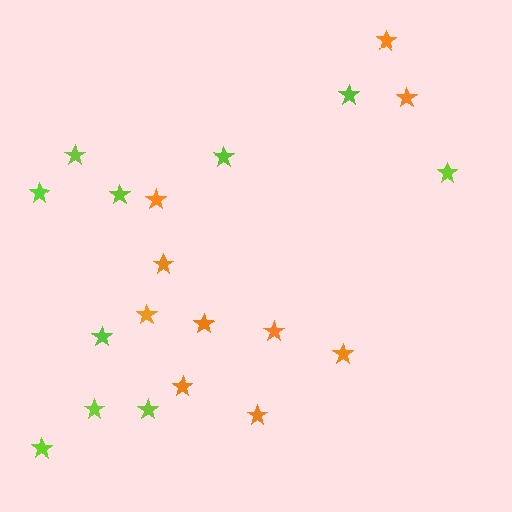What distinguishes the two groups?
There are 2 groups: one group of orange stars (10) and one group of lime stars (10).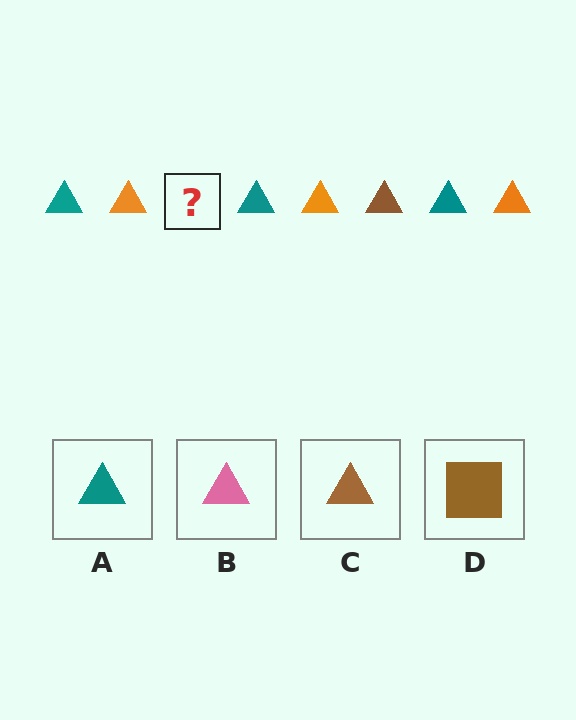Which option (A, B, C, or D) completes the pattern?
C.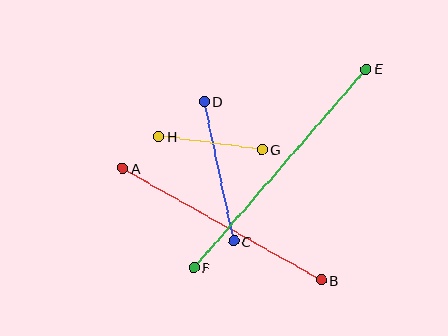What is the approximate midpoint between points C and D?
The midpoint is at approximately (219, 171) pixels.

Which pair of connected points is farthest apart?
Points E and F are farthest apart.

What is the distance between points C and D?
The distance is approximately 143 pixels.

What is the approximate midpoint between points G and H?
The midpoint is at approximately (210, 143) pixels.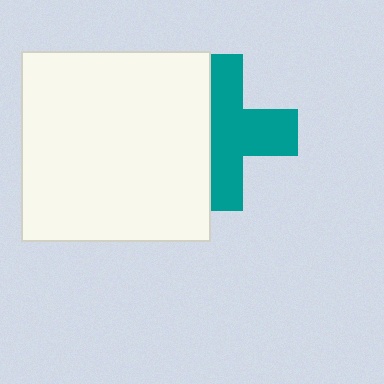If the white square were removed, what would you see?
You would see the complete teal cross.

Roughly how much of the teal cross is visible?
About half of it is visible (roughly 60%).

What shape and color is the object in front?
The object in front is a white square.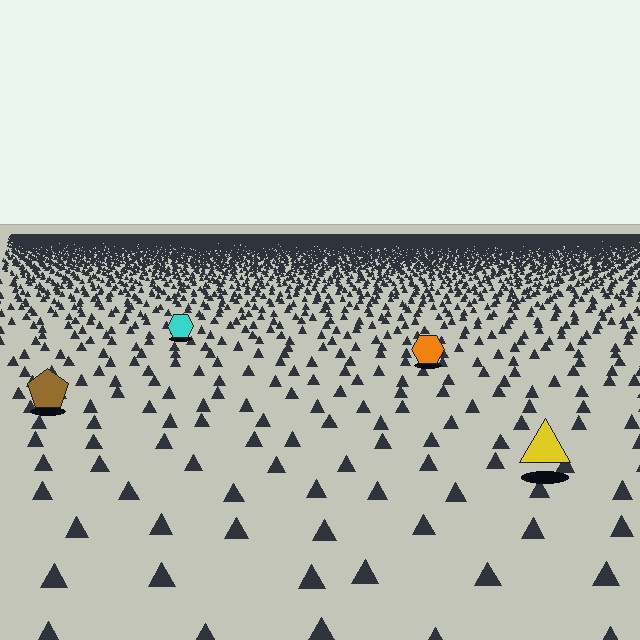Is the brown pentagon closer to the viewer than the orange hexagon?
Yes. The brown pentagon is closer — you can tell from the texture gradient: the ground texture is coarser near it.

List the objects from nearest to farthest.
From nearest to farthest: the yellow triangle, the brown pentagon, the orange hexagon, the cyan hexagon.